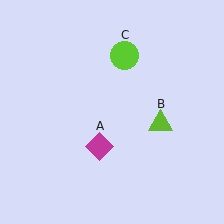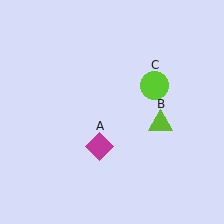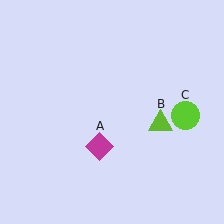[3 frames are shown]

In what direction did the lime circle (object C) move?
The lime circle (object C) moved down and to the right.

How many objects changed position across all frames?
1 object changed position: lime circle (object C).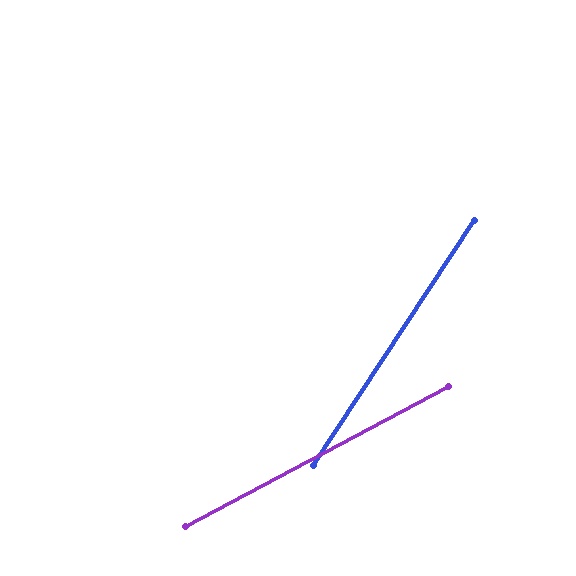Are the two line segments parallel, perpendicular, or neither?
Neither parallel nor perpendicular — they differ by about 29°.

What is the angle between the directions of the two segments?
Approximately 29 degrees.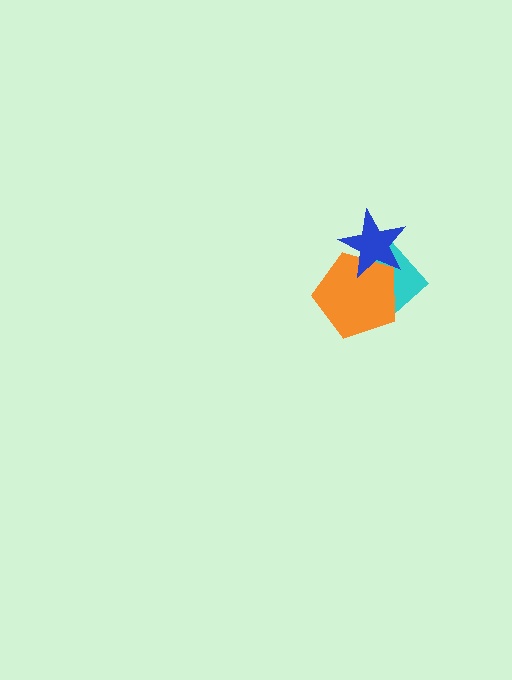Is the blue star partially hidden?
No, no other shape covers it.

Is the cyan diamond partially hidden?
Yes, it is partially covered by another shape.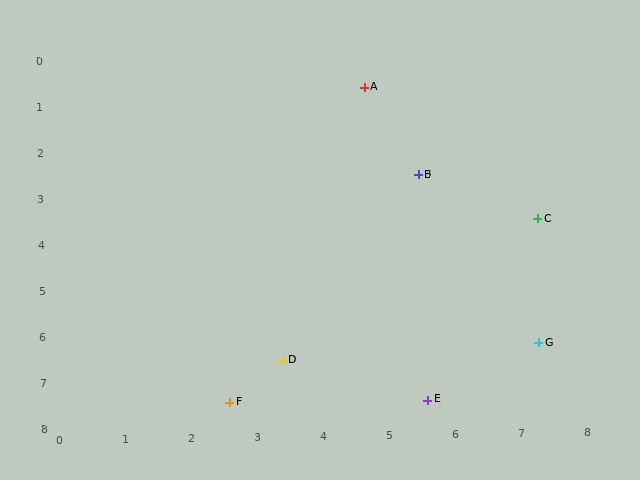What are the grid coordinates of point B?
Point B is at approximately (5.5, 2.6).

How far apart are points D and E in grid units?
Points D and E are about 2.4 grid units apart.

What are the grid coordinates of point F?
Point F is at approximately (2.6, 7.5).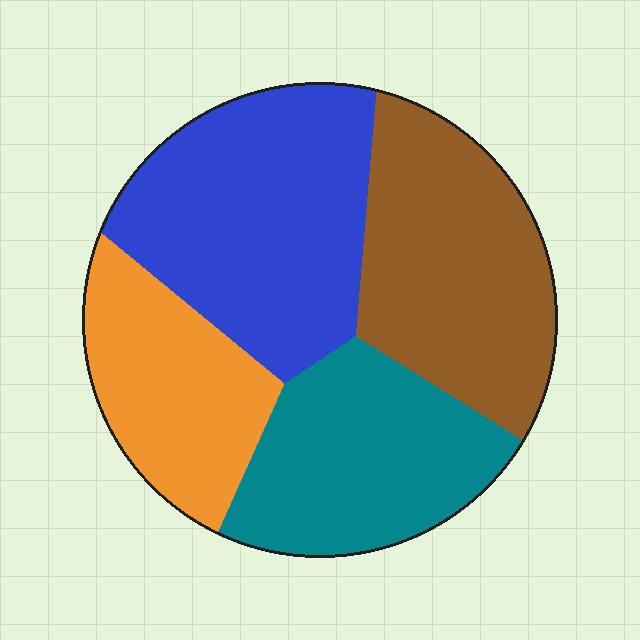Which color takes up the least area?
Orange, at roughly 20%.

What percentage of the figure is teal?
Teal covers 23% of the figure.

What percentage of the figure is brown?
Brown takes up between a quarter and a half of the figure.